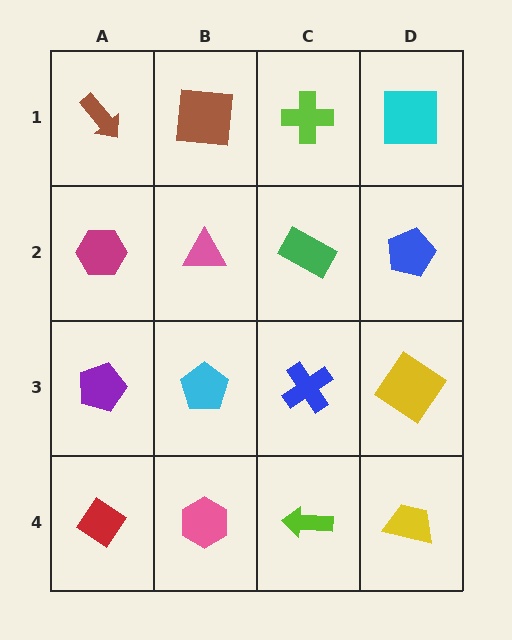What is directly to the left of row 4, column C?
A pink hexagon.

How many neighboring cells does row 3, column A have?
3.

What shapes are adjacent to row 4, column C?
A blue cross (row 3, column C), a pink hexagon (row 4, column B), a yellow trapezoid (row 4, column D).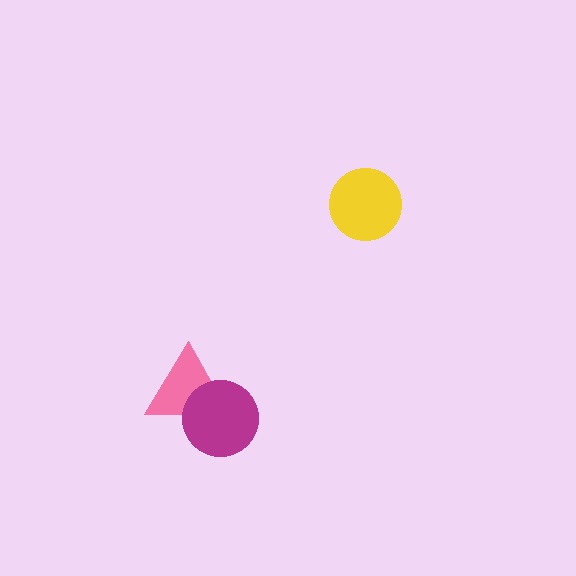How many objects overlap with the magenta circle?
1 object overlaps with the magenta circle.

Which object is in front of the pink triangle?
The magenta circle is in front of the pink triangle.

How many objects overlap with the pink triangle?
1 object overlaps with the pink triangle.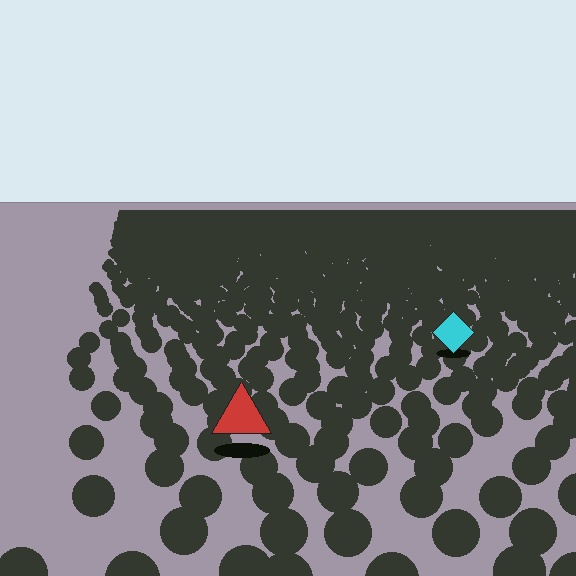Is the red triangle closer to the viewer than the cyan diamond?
Yes. The red triangle is closer — you can tell from the texture gradient: the ground texture is coarser near it.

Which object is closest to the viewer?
The red triangle is closest. The texture marks near it are larger and more spread out.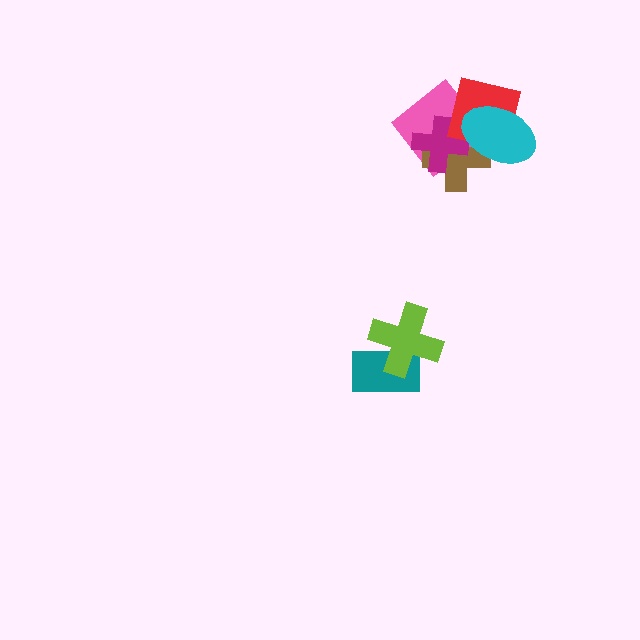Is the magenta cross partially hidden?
Yes, it is partially covered by another shape.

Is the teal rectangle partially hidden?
Yes, it is partially covered by another shape.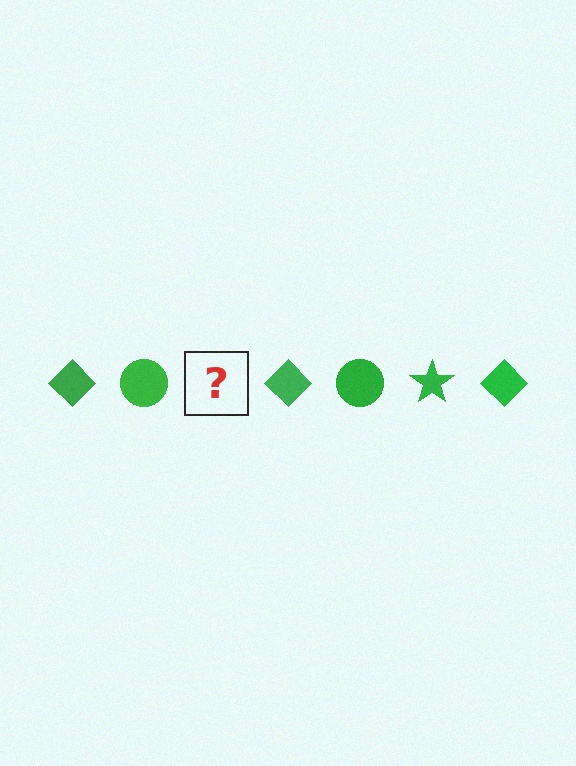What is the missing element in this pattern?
The missing element is a green star.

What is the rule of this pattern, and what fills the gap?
The rule is that the pattern cycles through diamond, circle, star shapes in green. The gap should be filled with a green star.